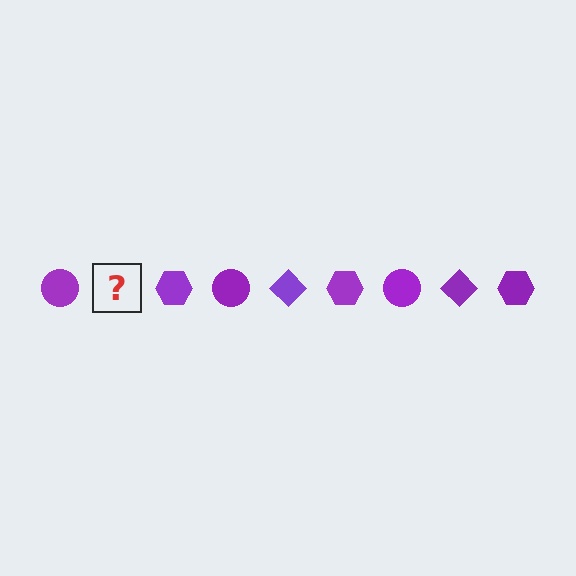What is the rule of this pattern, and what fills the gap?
The rule is that the pattern cycles through circle, diamond, hexagon shapes in purple. The gap should be filled with a purple diamond.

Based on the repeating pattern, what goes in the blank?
The blank should be a purple diamond.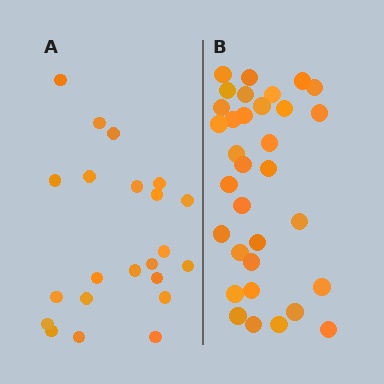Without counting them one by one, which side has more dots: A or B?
Region B (the right region) has more dots.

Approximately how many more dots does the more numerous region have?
Region B has roughly 12 or so more dots than region A.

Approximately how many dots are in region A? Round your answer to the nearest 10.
About 20 dots. (The exact count is 22, which rounds to 20.)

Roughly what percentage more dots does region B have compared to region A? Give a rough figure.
About 50% more.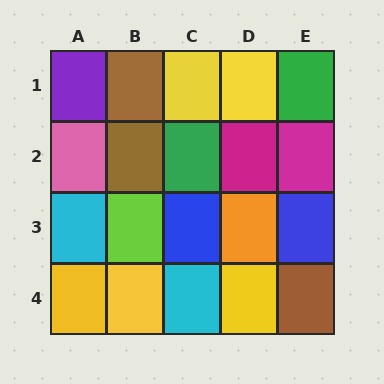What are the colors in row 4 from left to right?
Yellow, yellow, cyan, yellow, brown.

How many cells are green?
2 cells are green.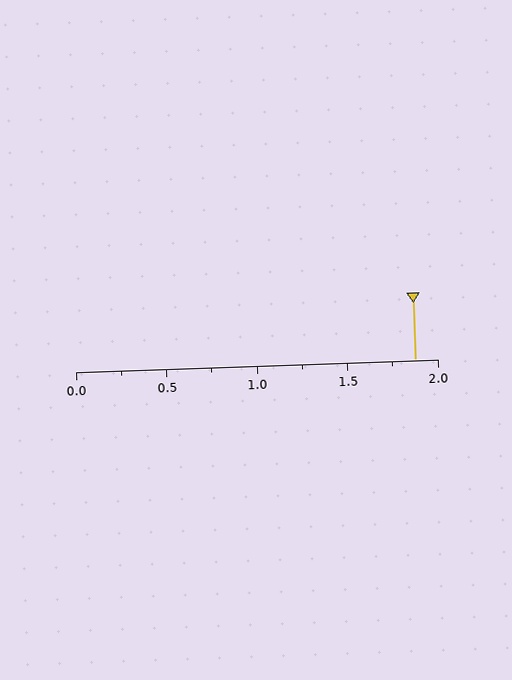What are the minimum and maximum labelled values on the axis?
The axis runs from 0.0 to 2.0.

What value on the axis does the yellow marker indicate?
The marker indicates approximately 1.88.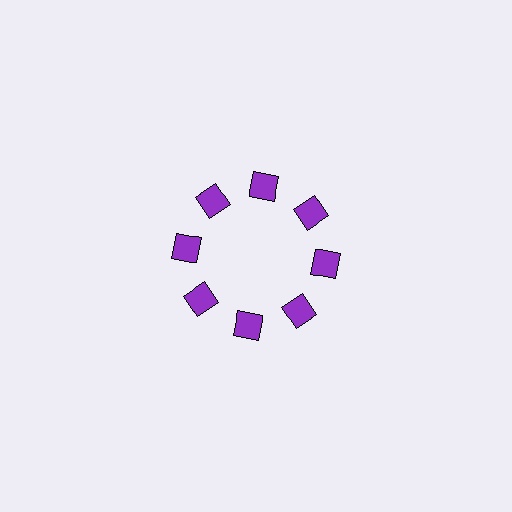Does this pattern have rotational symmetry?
Yes, this pattern has 8-fold rotational symmetry. It looks the same after rotating 45 degrees around the center.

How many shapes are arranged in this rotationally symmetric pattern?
There are 8 shapes, arranged in 8 groups of 1.